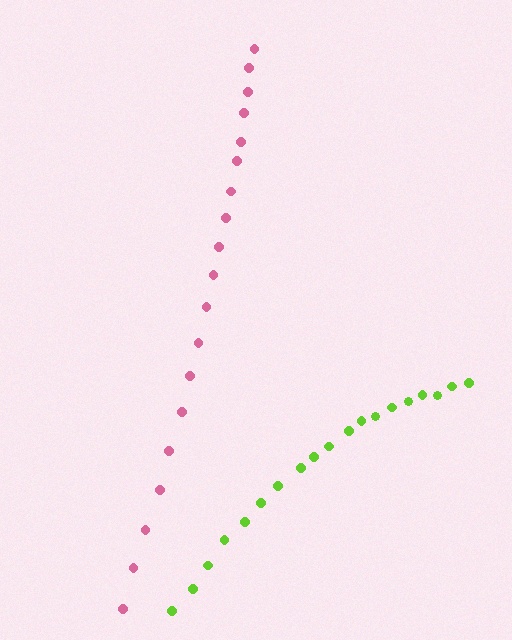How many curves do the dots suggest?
There are 2 distinct paths.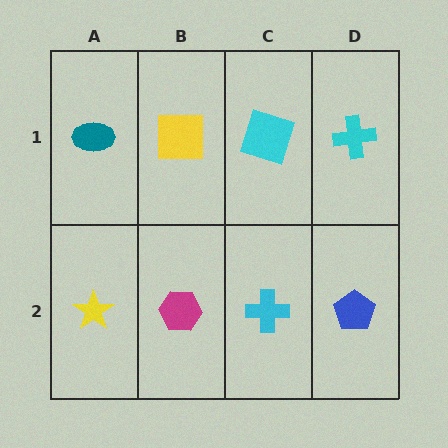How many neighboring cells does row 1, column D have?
2.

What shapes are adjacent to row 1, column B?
A magenta hexagon (row 2, column B), a teal ellipse (row 1, column A), a cyan square (row 1, column C).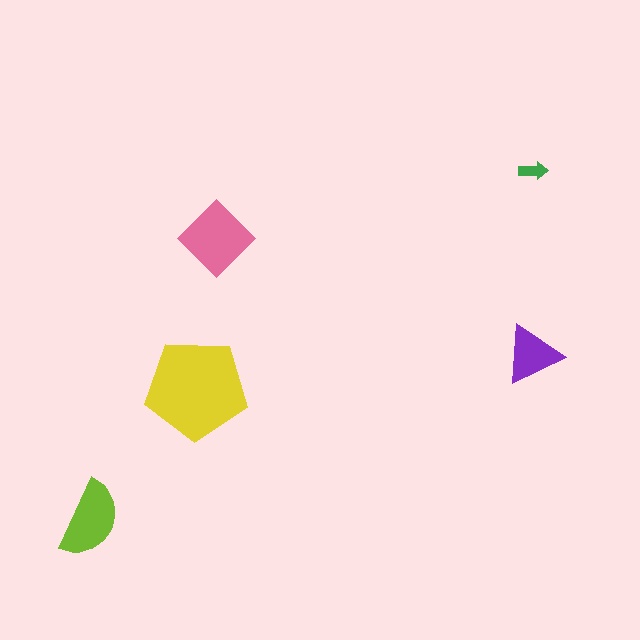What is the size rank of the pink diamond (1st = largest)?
2nd.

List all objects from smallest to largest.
The green arrow, the purple triangle, the lime semicircle, the pink diamond, the yellow pentagon.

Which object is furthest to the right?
The green arrow is rightmost.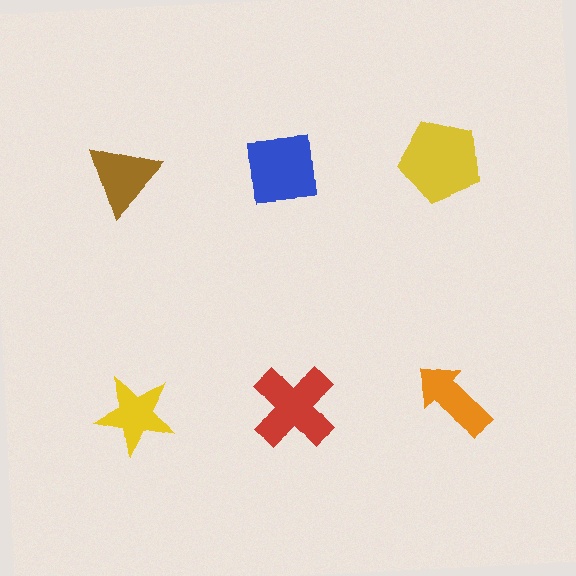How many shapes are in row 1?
3 shapes.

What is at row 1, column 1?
A brown triangle.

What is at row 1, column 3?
A yellow pentagon.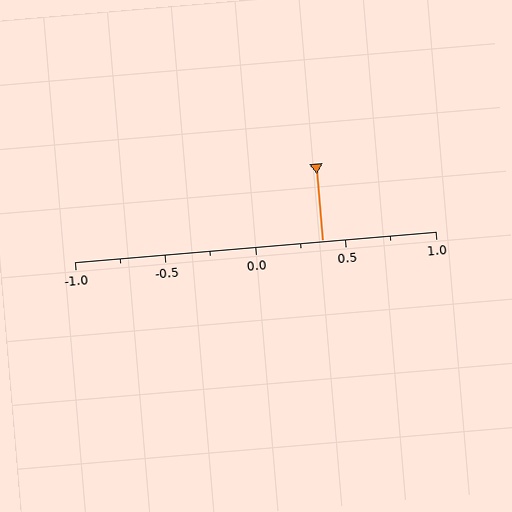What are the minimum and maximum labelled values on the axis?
The axis runs from -1.0 to 1.0.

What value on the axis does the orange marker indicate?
The marker indicates approximately 0.38.